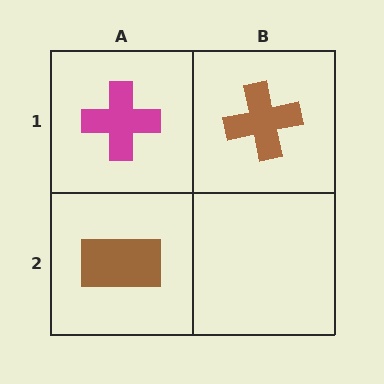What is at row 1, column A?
A magenta cross.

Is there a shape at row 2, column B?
No, that cell is empty.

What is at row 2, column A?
A brown rectangle.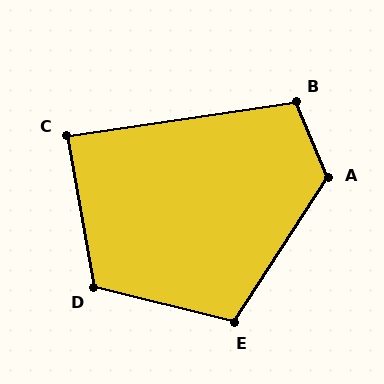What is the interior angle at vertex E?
Approximately 109 degrees (obtuse).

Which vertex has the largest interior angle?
A, at approximately 124 degrees.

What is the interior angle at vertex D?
Approximately 114 degrees (obtuse).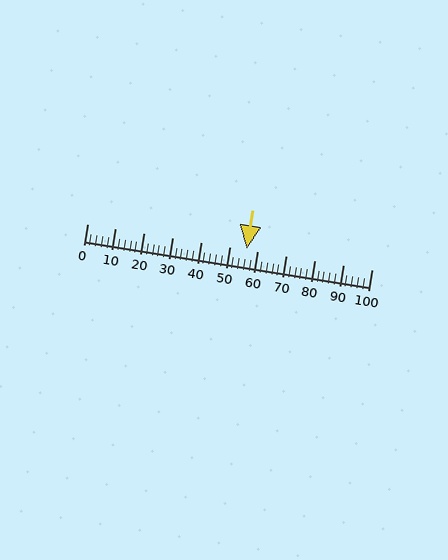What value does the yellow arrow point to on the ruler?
The yellow arrow points to approximately 56.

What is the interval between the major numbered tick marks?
The major tick marks are spaced 10 units apart.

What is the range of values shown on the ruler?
The ruler shows values from 0 to 100.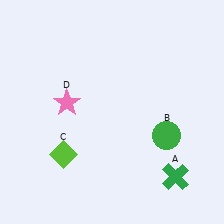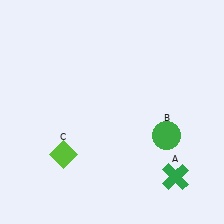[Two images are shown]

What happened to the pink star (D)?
The pink star (D) was removed in Image 2. It was in the top-left area of Image 1.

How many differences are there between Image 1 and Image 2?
There is 1 difference between the two images.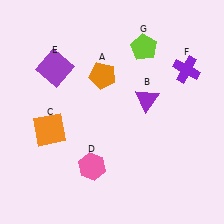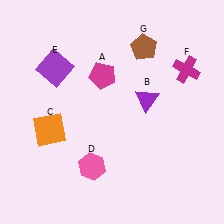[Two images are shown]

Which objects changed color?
A changed from orange to magenta. F changed from purple to magenta. G changed from lime to brown.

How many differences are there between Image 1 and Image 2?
There are 3 differences between the two images.